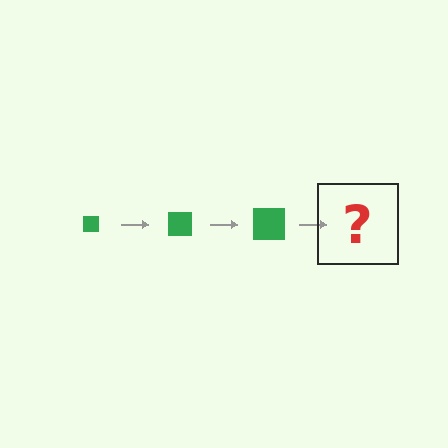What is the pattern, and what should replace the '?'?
The pattern is that the square gets progressively larger each step. The '?' should be a green square, larger than the previous one.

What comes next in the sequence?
The next element should be a green square, larger than the previous one.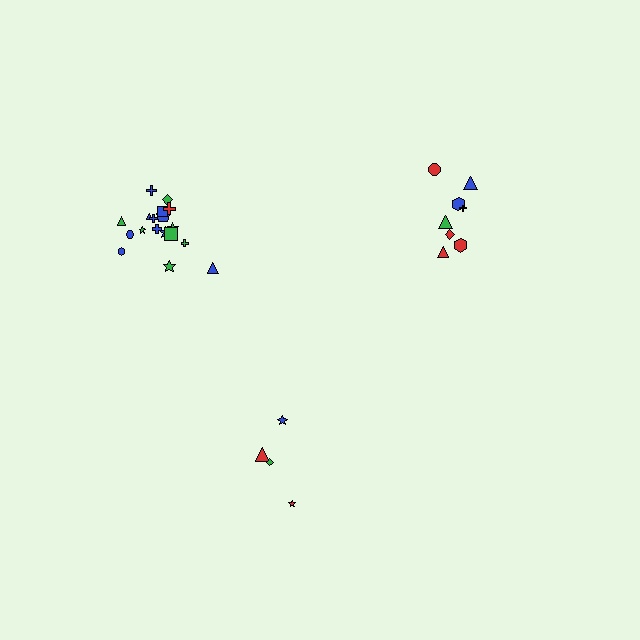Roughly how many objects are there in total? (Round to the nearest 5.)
Roughly 30 objects in total.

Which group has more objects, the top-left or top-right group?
The top-left group.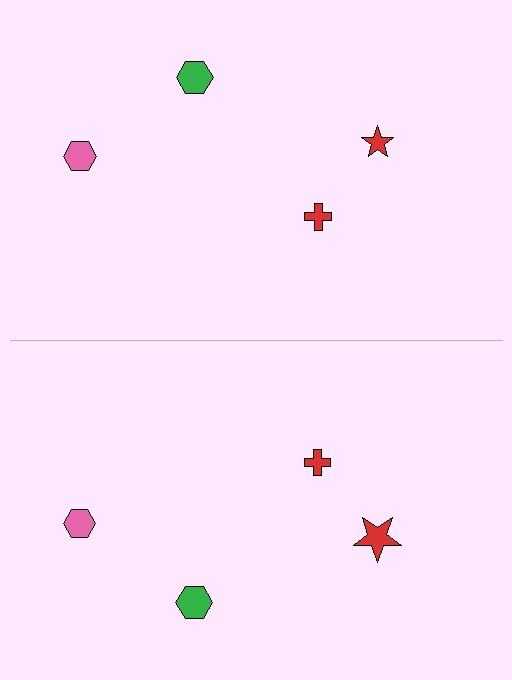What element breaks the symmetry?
The red star on the bottom side has a different size than its mirror counterpart.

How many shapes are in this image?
There are 8 shapes in this image.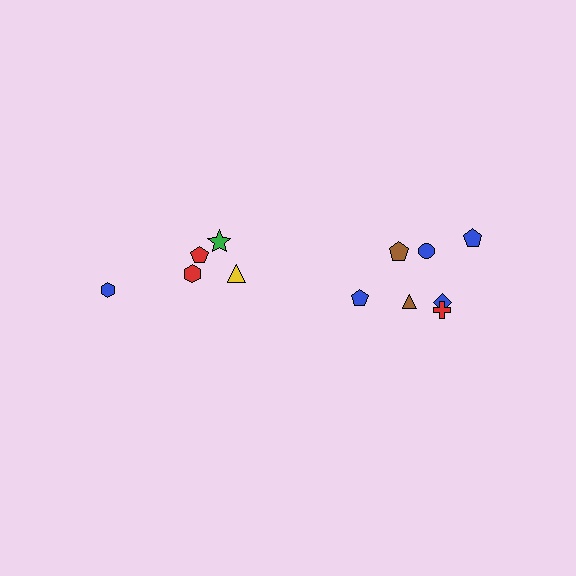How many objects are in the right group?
There are 7 objects.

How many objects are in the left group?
There are 5 objects.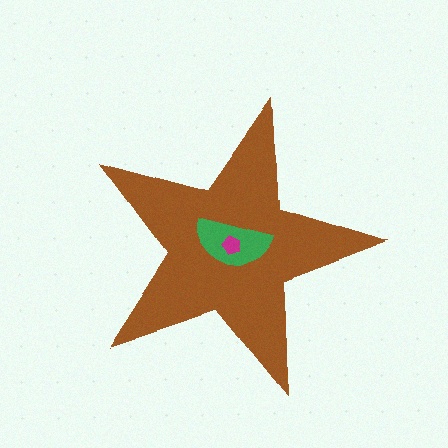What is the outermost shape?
The brown star.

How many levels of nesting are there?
3.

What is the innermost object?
The magenta pentagon.